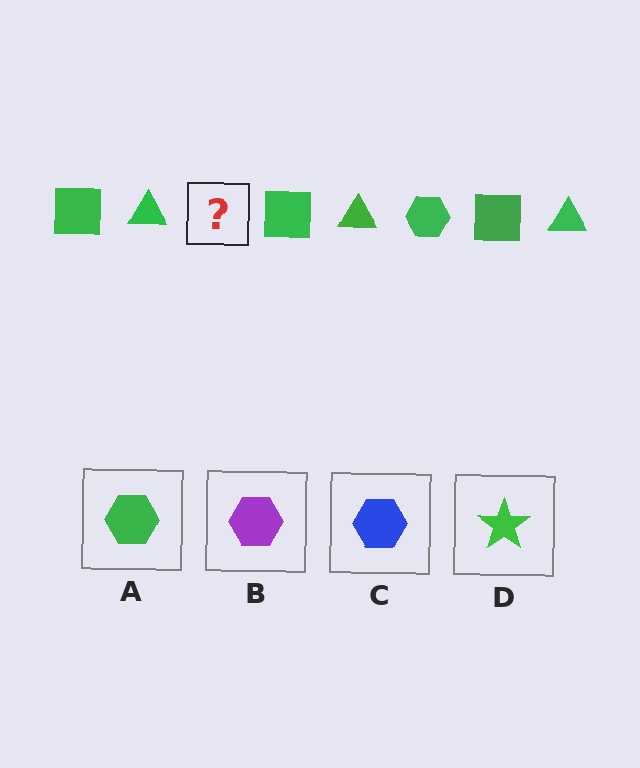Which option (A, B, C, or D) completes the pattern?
A.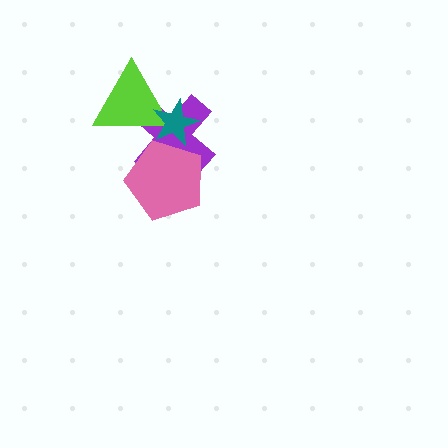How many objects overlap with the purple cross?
3 objects overlap with the purple cross.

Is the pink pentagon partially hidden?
Yes, it is partially covered by another shape.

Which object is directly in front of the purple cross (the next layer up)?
The lime triangle is directly in front of the purple cross.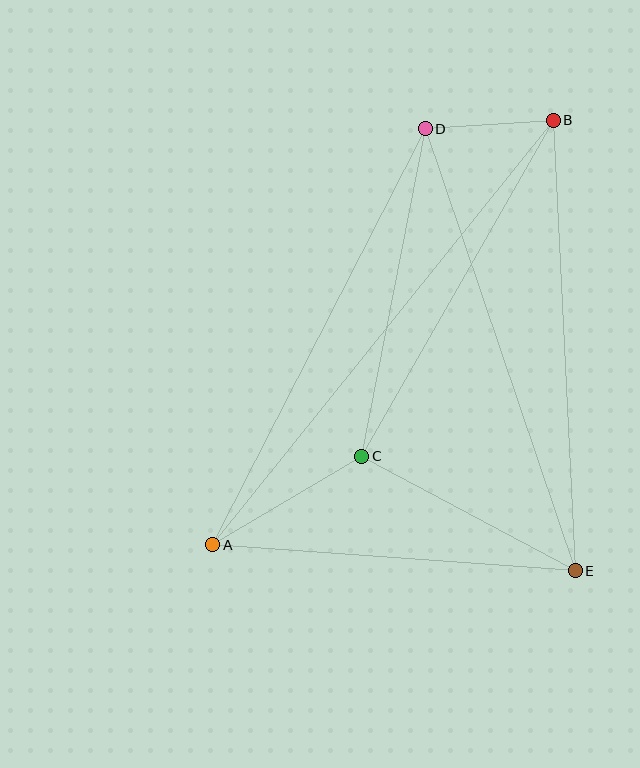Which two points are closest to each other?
Points B and D are closest to each other.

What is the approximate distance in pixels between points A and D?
The distance between A and D is approximately 467 pixels.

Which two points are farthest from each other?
Points A and B are farthest from each other.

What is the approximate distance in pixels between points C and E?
The distance between C and E is approximately 242 pixels.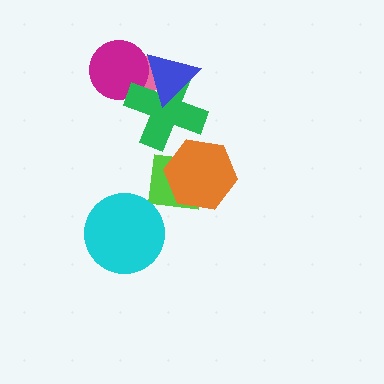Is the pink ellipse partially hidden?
Yes, it is partially covered by another shape.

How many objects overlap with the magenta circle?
3 objects overlap with the magenta circle.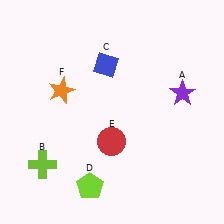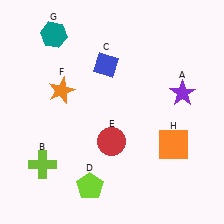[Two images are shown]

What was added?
A teal hexagon (G), an orange square (H) were added in Image 2.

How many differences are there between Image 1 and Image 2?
There are 2 differences between the two images.